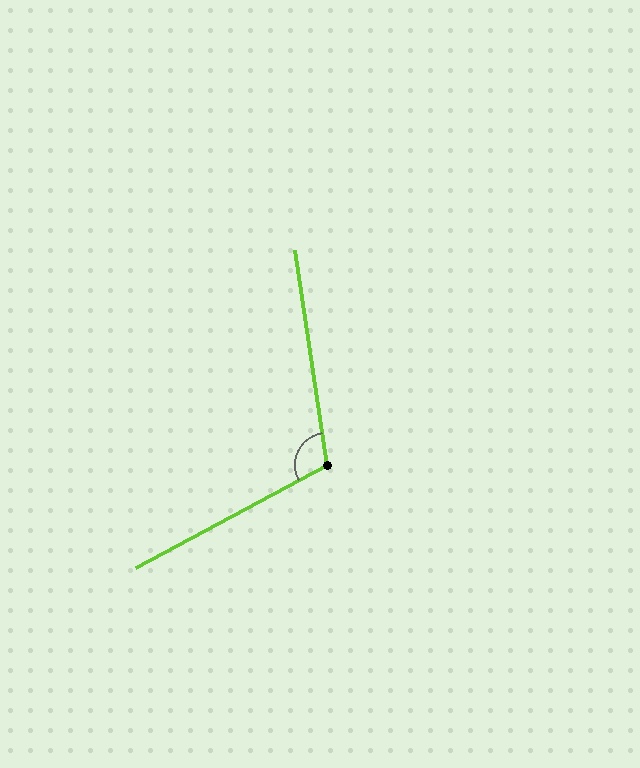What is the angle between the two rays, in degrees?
Approximately 110 degrees.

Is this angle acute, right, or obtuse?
It is obtuse.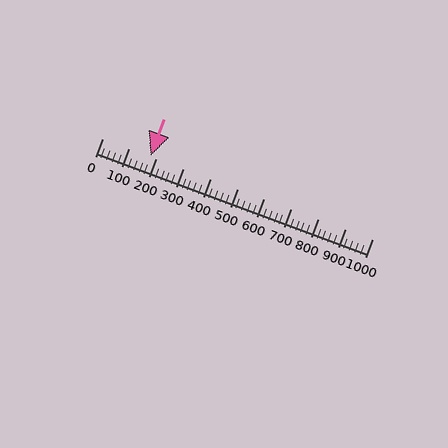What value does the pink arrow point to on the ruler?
The pink arrow points to approximately 180.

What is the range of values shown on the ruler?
The ruler shows values from 0 to 1000.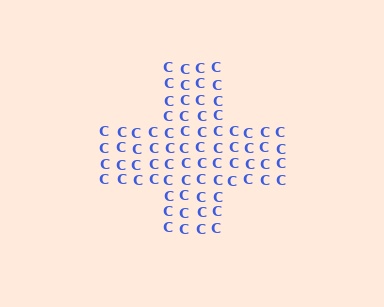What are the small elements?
The small elements are letter C's.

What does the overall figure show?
The overall figure shows a cross.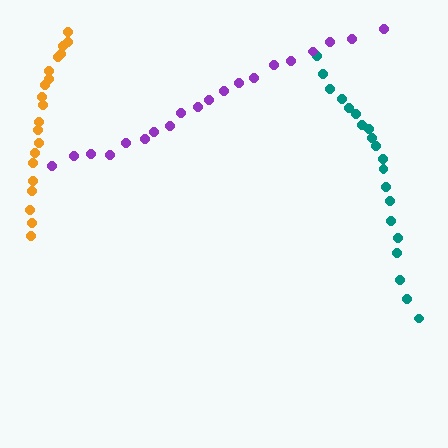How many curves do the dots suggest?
There are 3 distinct paths.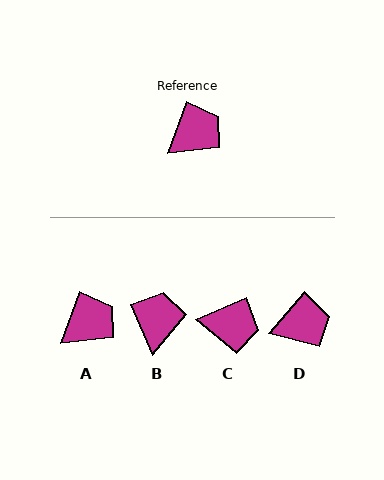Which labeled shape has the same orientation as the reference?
A.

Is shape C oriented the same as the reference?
No, it is off by about 46 degrees.